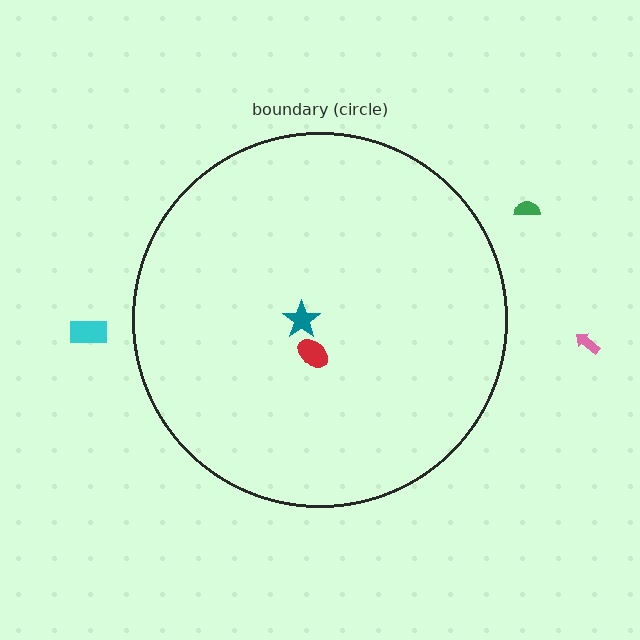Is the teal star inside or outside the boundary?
Inside.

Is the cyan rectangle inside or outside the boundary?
Outside.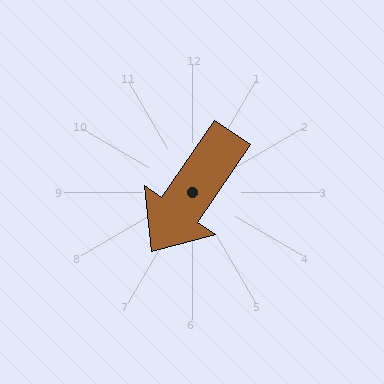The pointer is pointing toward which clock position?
Roughly 7 o'clock.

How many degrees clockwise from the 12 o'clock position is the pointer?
Approximately 214 degrees.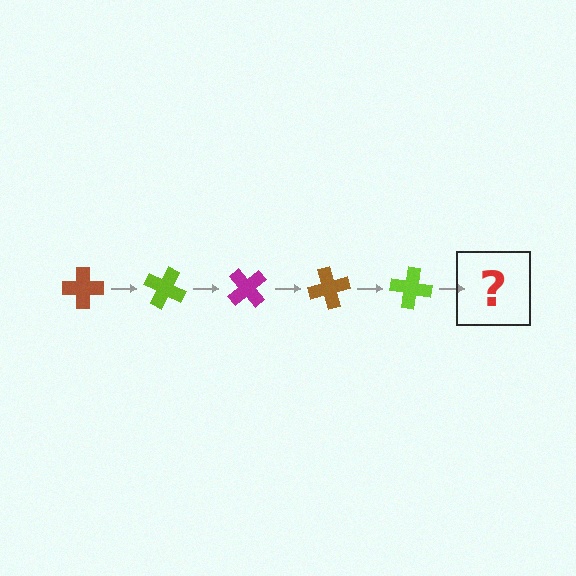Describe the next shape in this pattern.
It should be a magenta cross, rotated 125 degrees from the start.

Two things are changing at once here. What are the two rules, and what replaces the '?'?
The two rules are that it rotates 25 degrees each step and the color cycles through brown, lime, and magenta. The '?' should be a magenta cross, rotated 125 degrees from the start.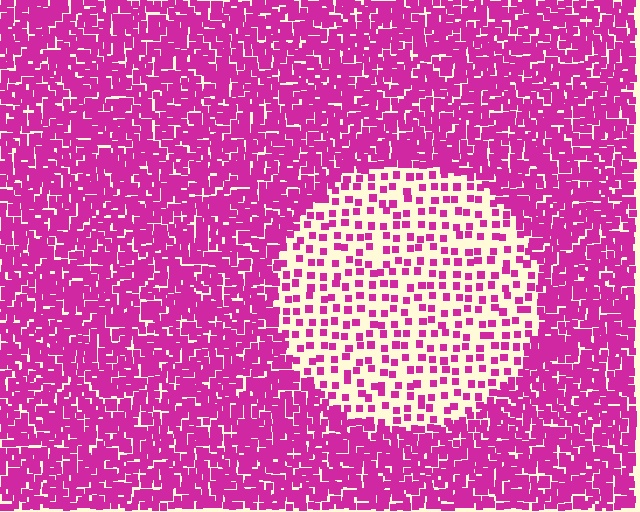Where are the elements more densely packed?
The elements are more densely packed outside the circle boundary.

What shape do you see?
I see a circle.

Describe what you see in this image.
The image contains small magenta elements arranged at two different densities. A circle-shaped region is visible where the elements are less densely packed than the surrounding area.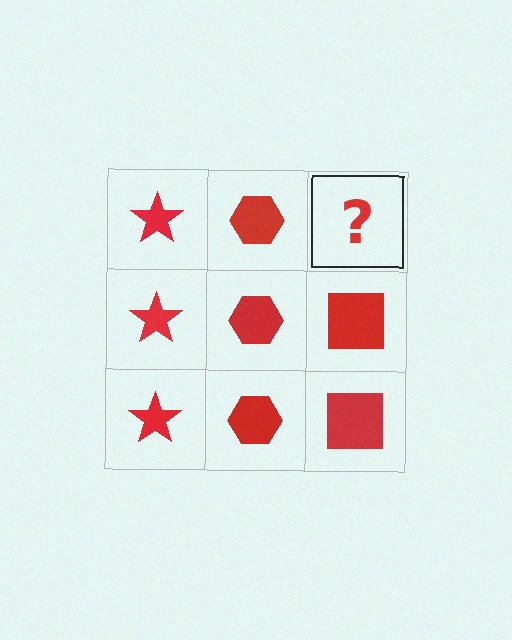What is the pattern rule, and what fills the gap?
The rule is that each column has a consistent shape. The gap should be filled with a red square.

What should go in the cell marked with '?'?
The missing cell should contain a red square.